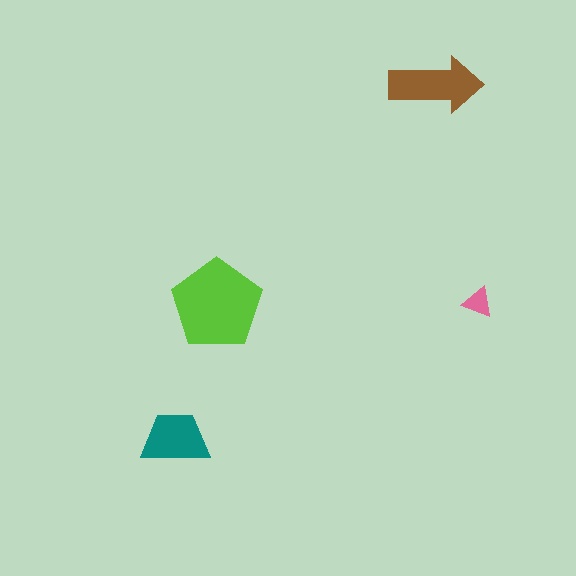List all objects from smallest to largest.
The pink triangle, the teal trapezoid, the brown arrow, the lime pentagon.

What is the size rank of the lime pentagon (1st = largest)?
1st.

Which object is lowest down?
The teal trapezoid is bottommost.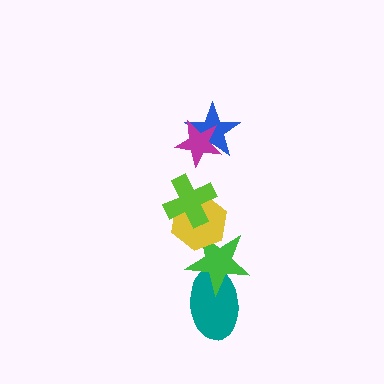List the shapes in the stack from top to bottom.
From top to bottom: the magenta star, the blue star, the lime cross, the yellow hexagon, the green star, the teal ellipse.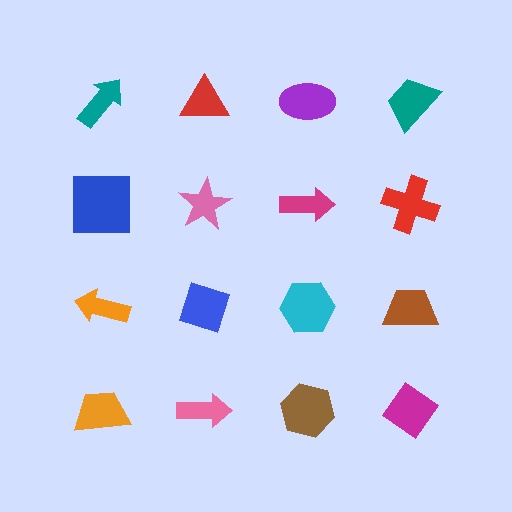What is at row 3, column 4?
A brown trapezoid.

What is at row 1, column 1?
A teal arrow.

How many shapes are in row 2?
4 shapes.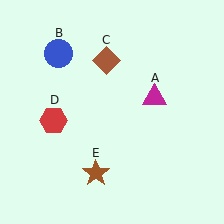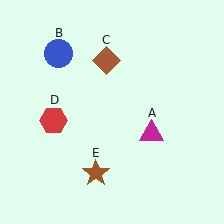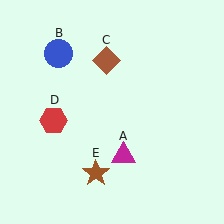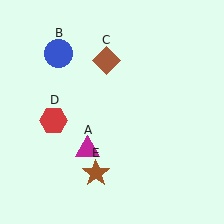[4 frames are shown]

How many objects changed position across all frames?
1 object changed position: magenta triangle (object A).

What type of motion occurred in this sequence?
The magenta triangle (object A) rotated clockwise around the center of the scene.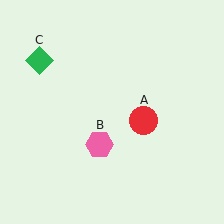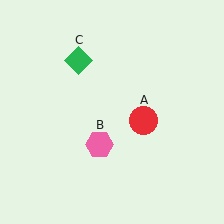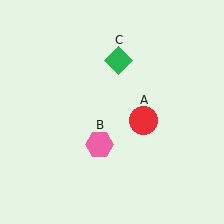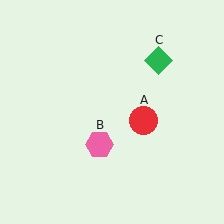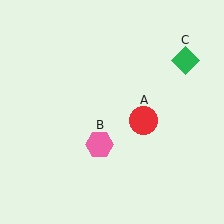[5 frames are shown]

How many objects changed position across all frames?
1 object changed position: green diamond (object C).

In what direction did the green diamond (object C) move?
The green diamond (object C) moved right.